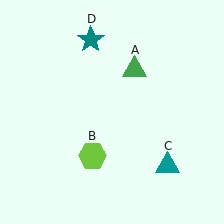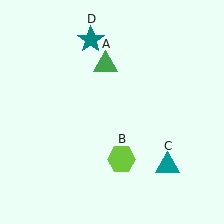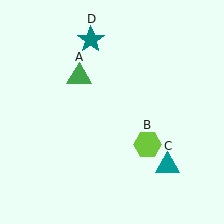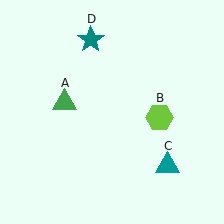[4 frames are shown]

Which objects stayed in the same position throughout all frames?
Teal triangle (object C) and teal star (object D) remained stationary.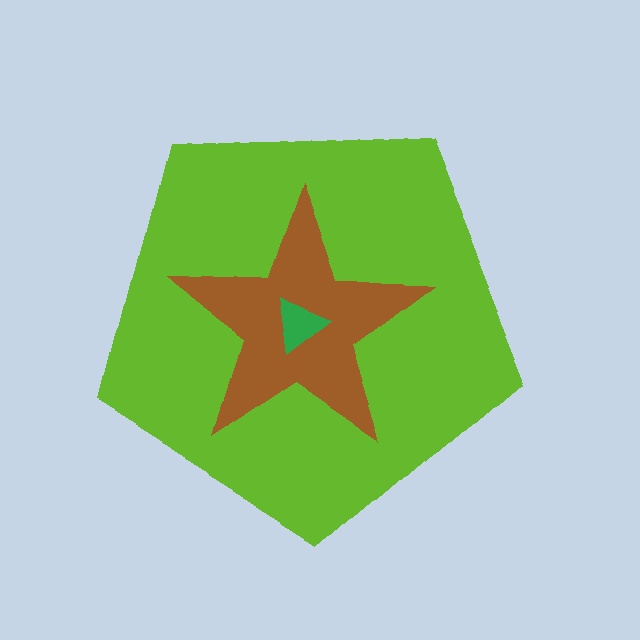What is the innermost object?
The green triangle.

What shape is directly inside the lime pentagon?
The brown star.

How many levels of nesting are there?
3.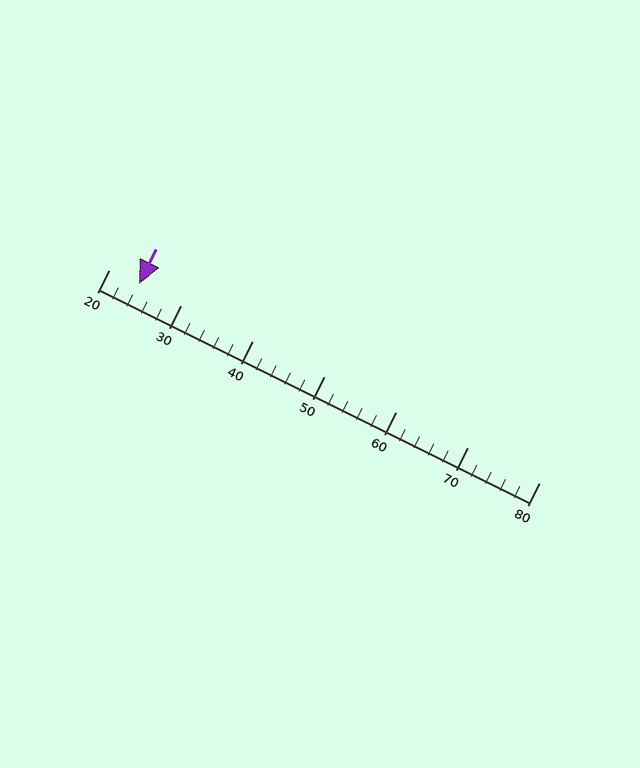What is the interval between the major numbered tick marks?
The major tick marks are spaced 10 units apart.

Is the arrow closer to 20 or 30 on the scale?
The arrow is closer to 20.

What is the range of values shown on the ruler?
The ruler shows values from 20 to 80.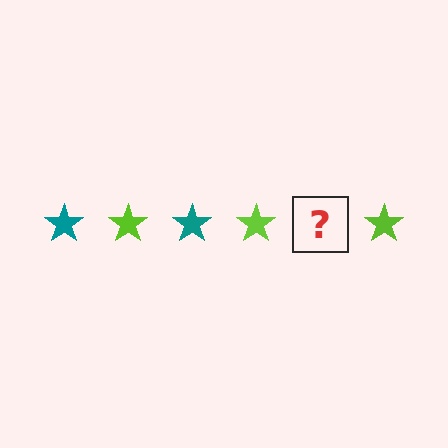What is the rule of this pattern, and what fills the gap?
The rule is that the pattern cycles through teal, lime stars. The gap should be filled with a teal star.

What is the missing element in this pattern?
The missing element is a teal star.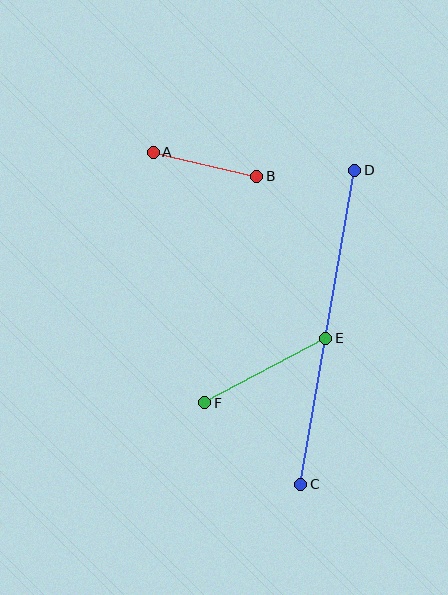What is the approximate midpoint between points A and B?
The midpoint is at approximately (205, 164) pixels.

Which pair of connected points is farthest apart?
Points C and D are farthest apart.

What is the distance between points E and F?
The distance is approximately 137 pixels.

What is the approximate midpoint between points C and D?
The midpoint is at approximately (328, 327) pixels.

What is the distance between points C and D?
The distance is approximately 318 pixels.